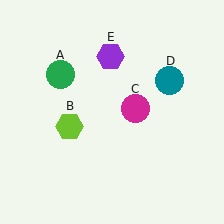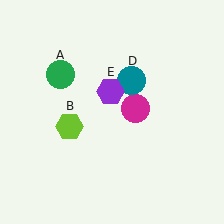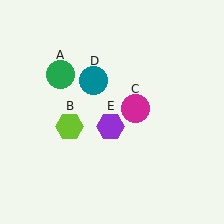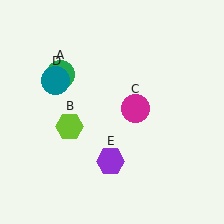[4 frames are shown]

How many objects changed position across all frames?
2 objects changed position: teal circle (object D), purple hexagon (object E).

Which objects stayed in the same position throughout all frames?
Green circle (object A) and lime hexagon (object B) and magenta circle (object C) remained stationary.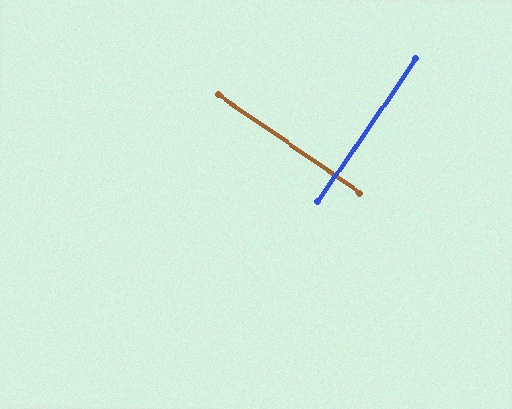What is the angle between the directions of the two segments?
Approximately 90 degrees.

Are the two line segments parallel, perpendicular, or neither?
Perpendicular — they meet at approximately 90°.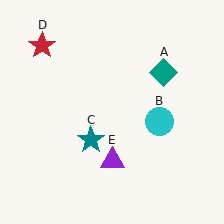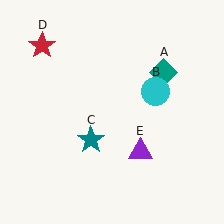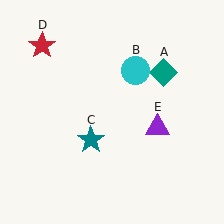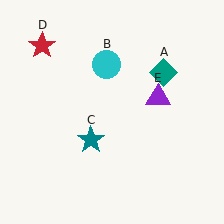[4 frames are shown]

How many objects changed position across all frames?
2 objects changed position: cyan circle (object B), purple triangle (object E).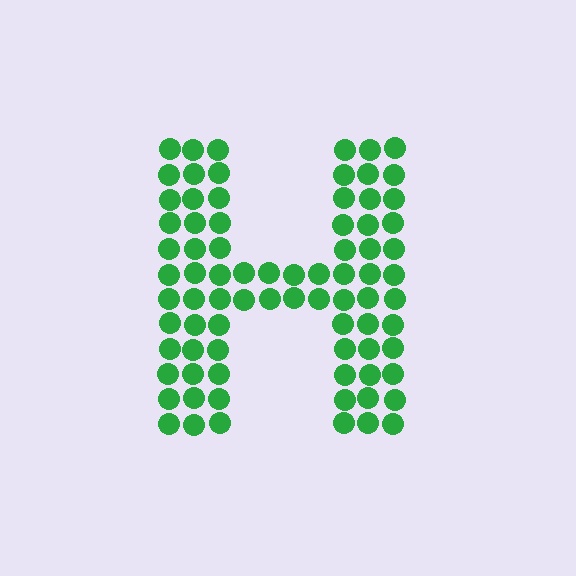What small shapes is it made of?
It is made of small circles.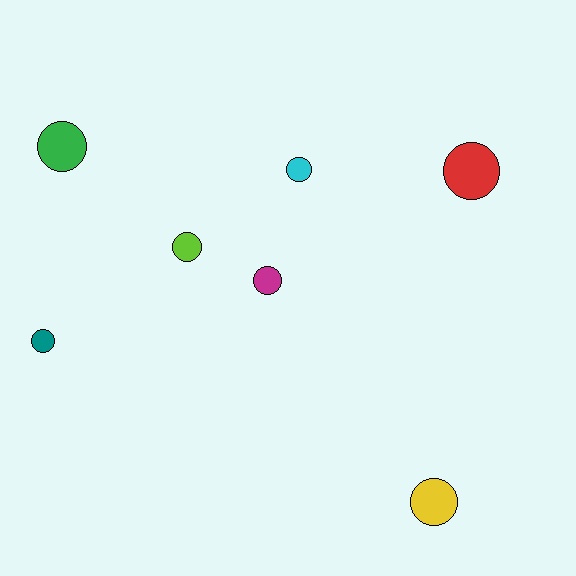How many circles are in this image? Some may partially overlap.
There are 7 circles.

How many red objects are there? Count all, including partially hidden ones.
There is 1 red object.